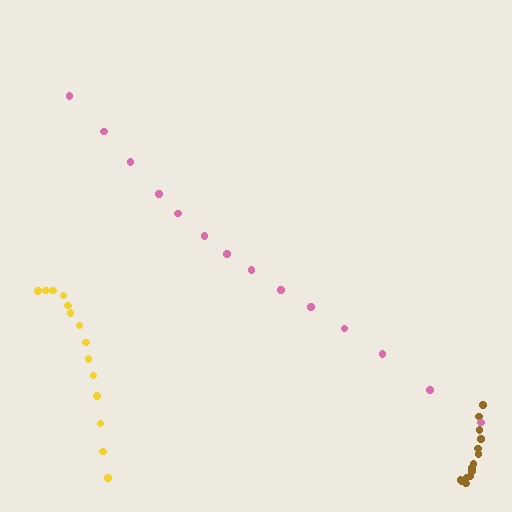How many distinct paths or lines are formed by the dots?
There are 3 distinct paths.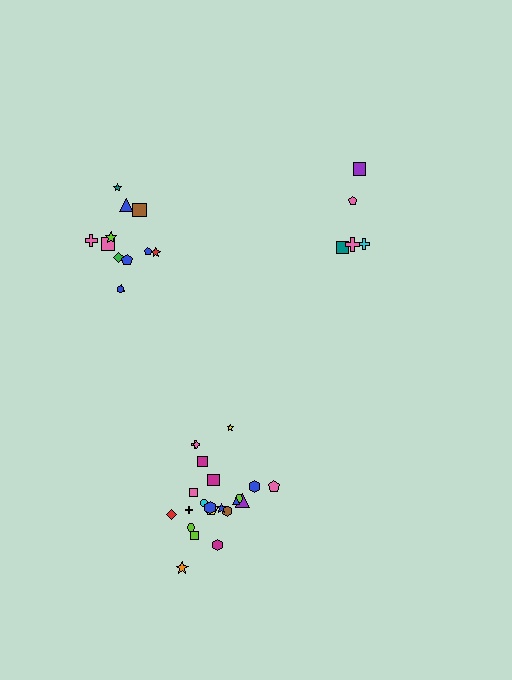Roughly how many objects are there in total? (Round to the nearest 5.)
Roughly 40 objects in total.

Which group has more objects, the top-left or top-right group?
The top-left group.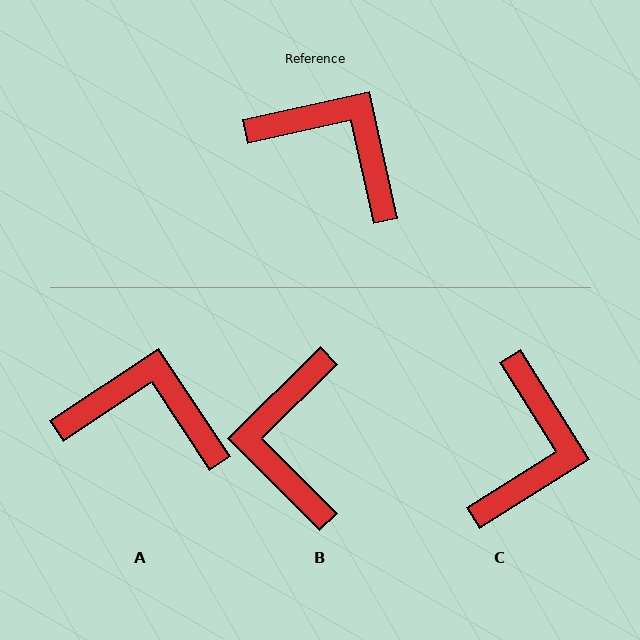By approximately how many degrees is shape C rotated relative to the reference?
Approximately 71 degrees clockwise.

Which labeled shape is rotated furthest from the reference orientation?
B, about 122 degrees away.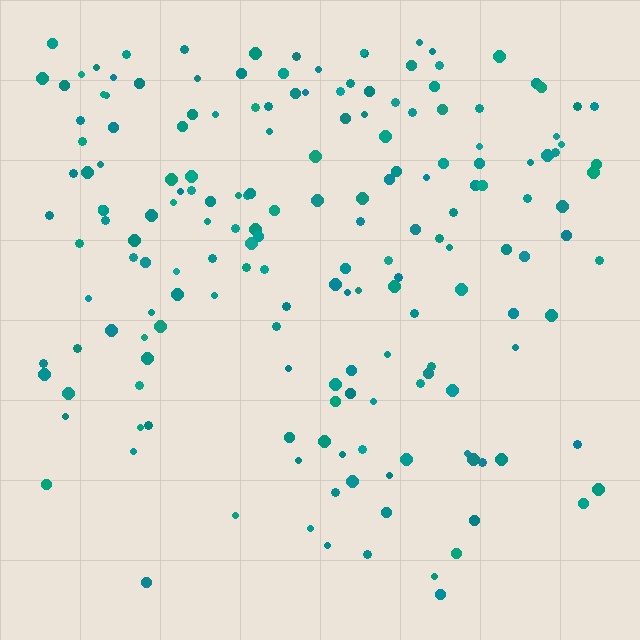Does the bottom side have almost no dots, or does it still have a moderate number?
Still a moderate number, just noticeably fewer than the top.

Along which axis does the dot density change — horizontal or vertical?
Vertical.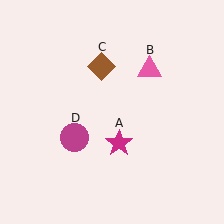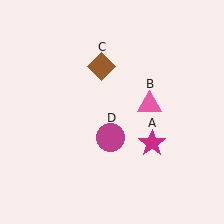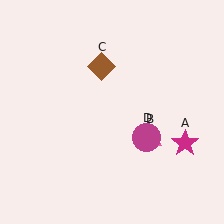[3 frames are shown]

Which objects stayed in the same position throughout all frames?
Brown diamond (object C) remained stationary.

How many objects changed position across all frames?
3 objects changed position: magenta star (object A), pink triangle (object B), magenta circle (object D).